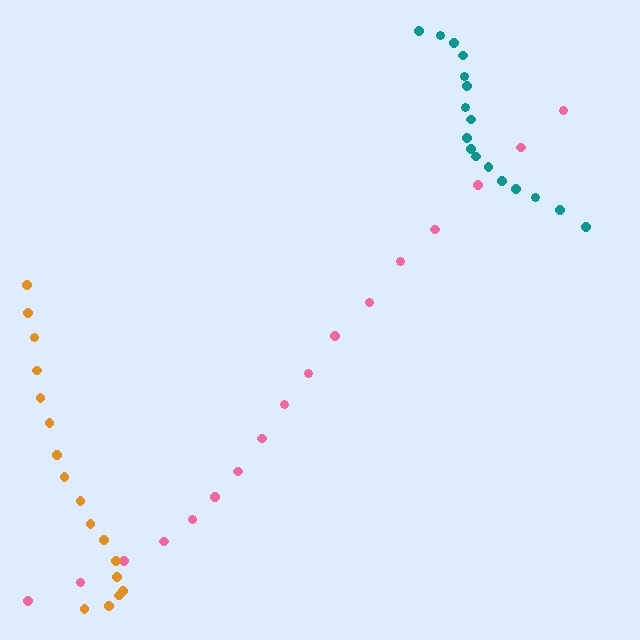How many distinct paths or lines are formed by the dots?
There are 3 distinct paths.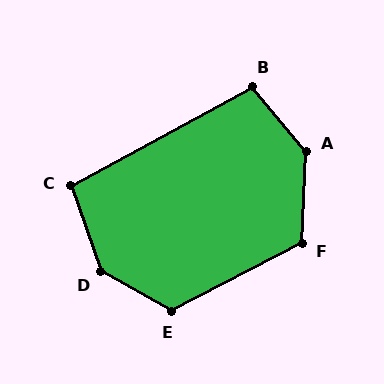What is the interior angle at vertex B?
Approximately 101 degrees (obtuse).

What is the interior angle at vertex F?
Approximately 120 degrees (obtuse).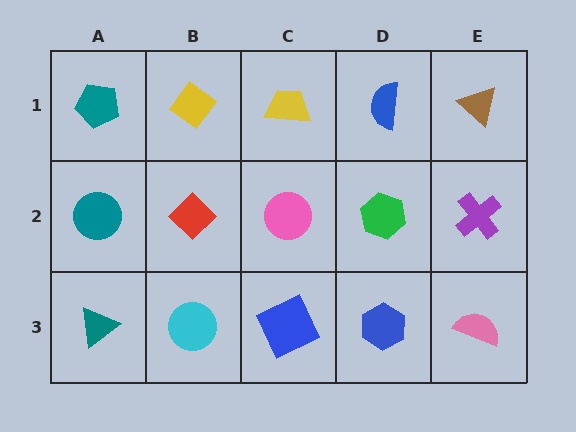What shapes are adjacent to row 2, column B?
A yellow diamond (row 1, column B), a cyan circle (row 3, column B), a teal circle (row 2, column A), a pink circle (row 2, column C).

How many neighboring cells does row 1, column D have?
3.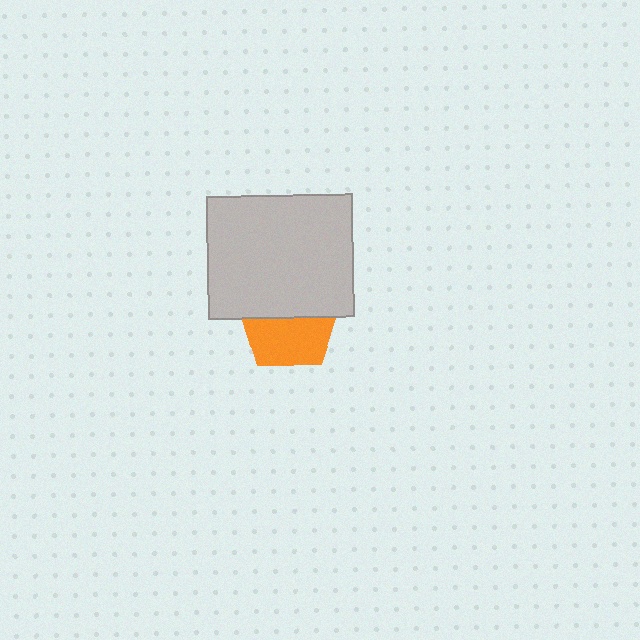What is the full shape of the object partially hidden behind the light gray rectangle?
The partially hidden object is an orange pentagon.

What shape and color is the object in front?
The object in front is a light gray rectangle.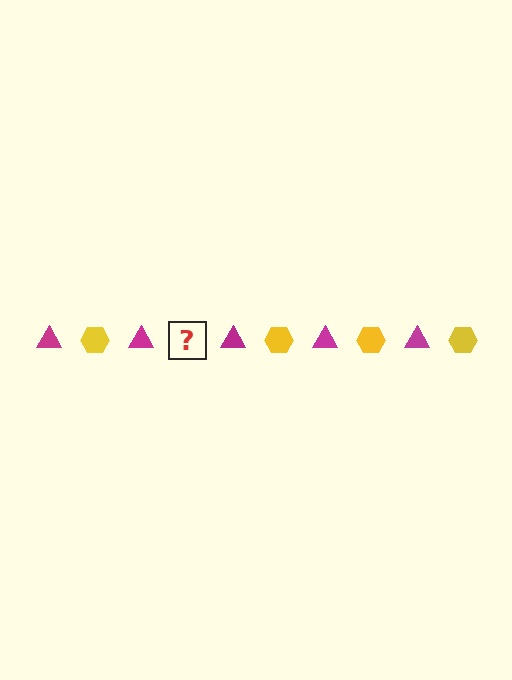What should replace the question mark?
The question mark should be replaced with a yellow hexagon.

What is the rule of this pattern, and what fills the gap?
The rule is that the pattern alternates between magenta triangle and yellow hexagon. The gap should be filled with a yellow hexagon.